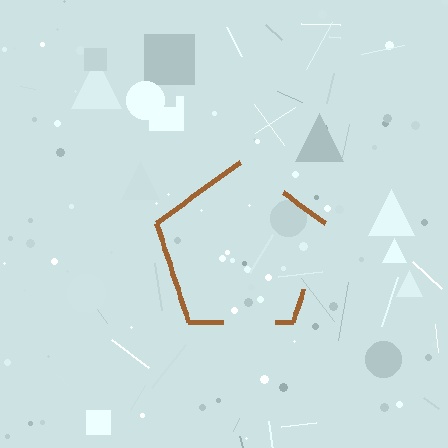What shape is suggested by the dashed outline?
The dashed outline suggests a pentagon.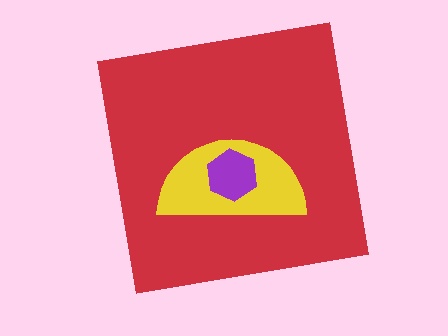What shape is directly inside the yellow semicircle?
The purple hexagon.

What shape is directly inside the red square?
The yellow semicircle.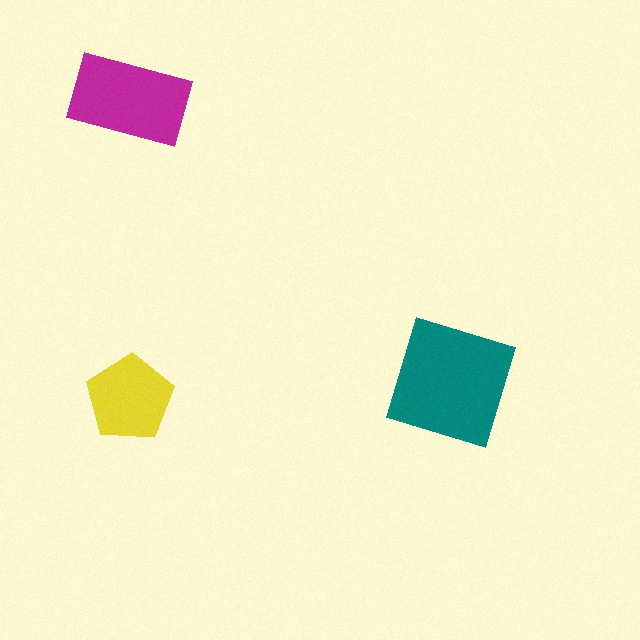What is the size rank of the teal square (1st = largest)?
1st.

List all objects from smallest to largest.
The yellow pentagon, the magenta rectangle, the teal square.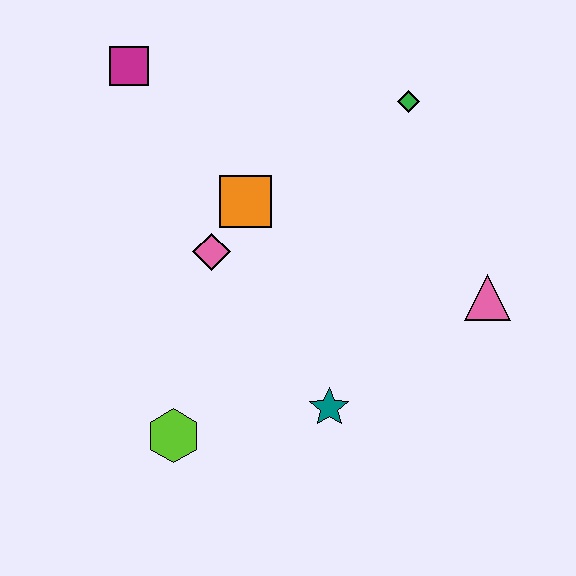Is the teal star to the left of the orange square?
No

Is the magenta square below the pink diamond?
No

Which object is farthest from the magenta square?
The pink triangle is farthest from the magenta square.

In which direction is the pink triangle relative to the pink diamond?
The pink triangle is to the right of the pink diamond.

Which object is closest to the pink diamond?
The orange square is closest to the pink diamond.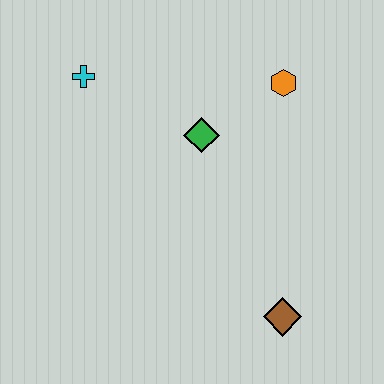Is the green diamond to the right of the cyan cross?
Yes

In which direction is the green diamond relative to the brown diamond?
The green diamond is above the brown diamond.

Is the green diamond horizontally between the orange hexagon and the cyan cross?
Yes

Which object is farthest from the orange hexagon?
The brown diamond is farthest from the orange hexagon.